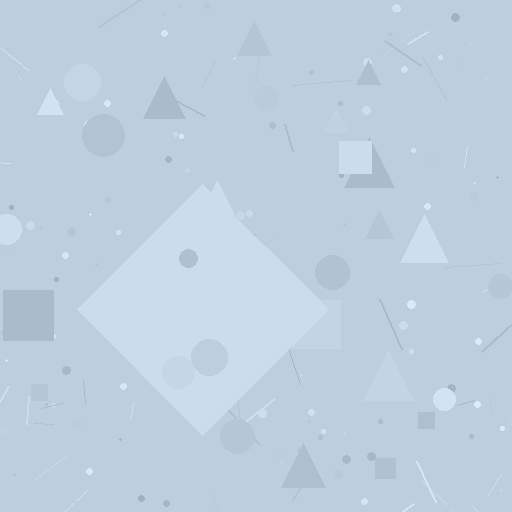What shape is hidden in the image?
A diamond is hidden in the image.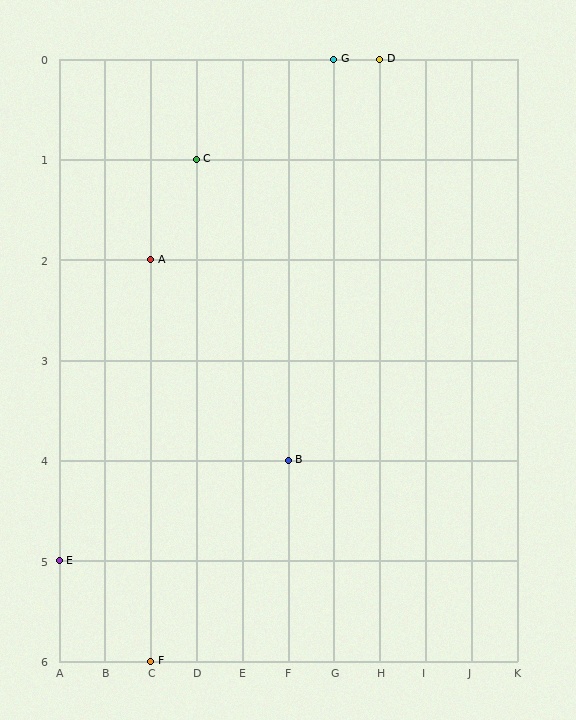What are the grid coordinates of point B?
Point B is at grid coordinates (F, 4).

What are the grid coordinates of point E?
Point E is at grid coordinates (A, 5).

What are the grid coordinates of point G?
Point G is at grid coordinates (G, 0).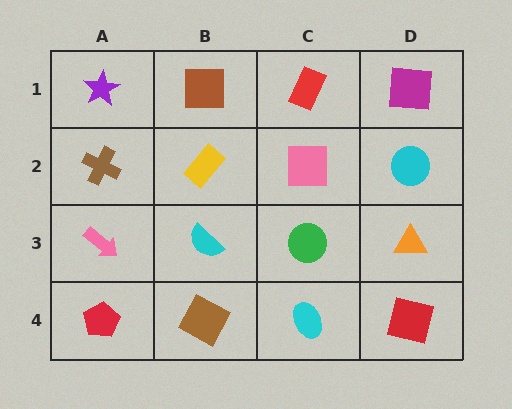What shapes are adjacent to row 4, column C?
A green circle (row 3, column C), a brown square (row 4, column B), a red square (row 4, column D).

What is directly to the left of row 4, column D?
A cyan ellipse.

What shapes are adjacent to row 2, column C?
A red rectangle (row 1, column C), a green circle (row 3, column C), a yellow rectangle (row 2, column B), a cyan circle (row 2, column D).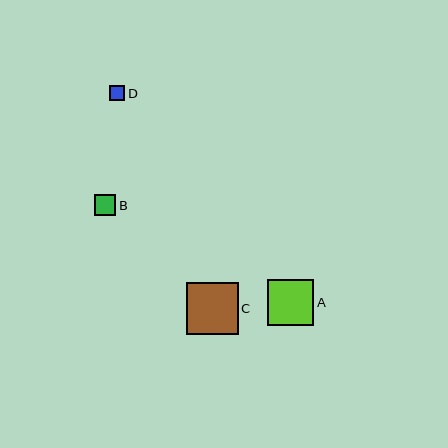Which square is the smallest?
Square D is the smallest with a size of approximately 15 pixels.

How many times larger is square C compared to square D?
Square C is approximately 3.4 times the size of square D.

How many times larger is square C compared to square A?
Square C is approximately 1.1 times the size of square A.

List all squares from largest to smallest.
From largest to smallest: C, A, B, D.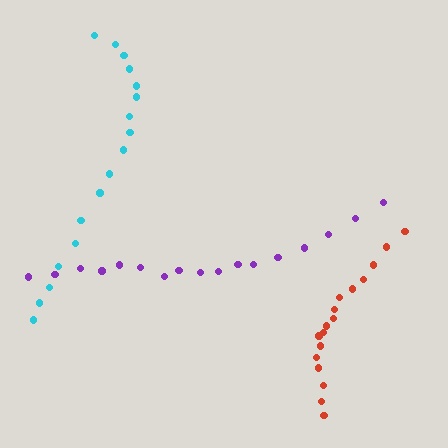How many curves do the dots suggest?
There are 3 distinct paths.